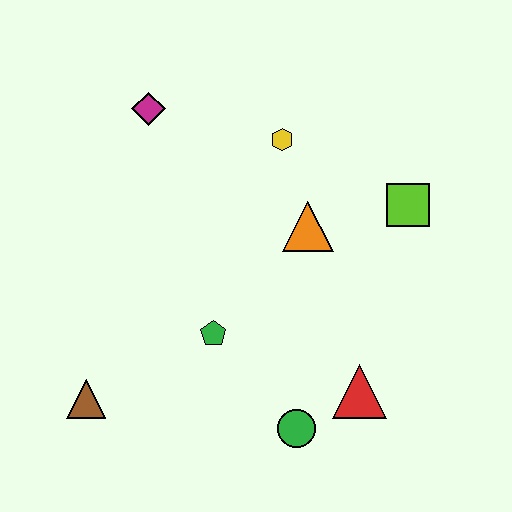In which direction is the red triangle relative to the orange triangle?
The red triangle is below the orange triangle.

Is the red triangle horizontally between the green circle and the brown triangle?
No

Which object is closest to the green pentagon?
The green circle is closest to the green pentagon.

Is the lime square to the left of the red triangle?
No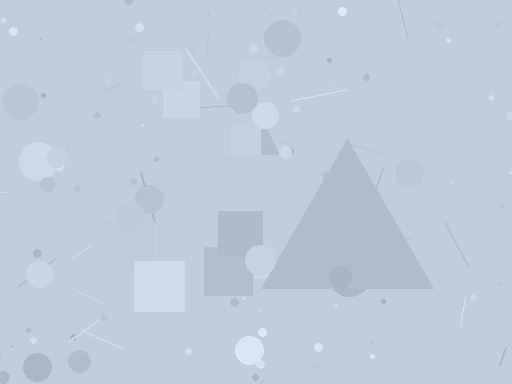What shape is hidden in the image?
A triangle is hidden in the image.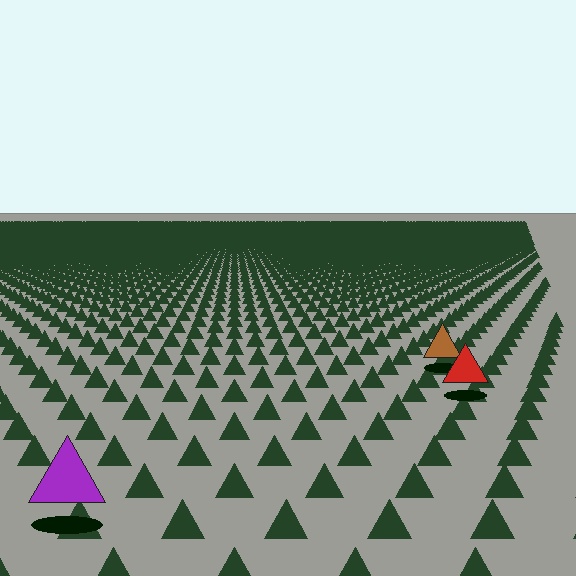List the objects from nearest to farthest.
From nearest to farthest: the purple triangle, the red triangle, the brown triangle.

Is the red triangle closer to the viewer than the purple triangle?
No. The purple triangle is closer — you can tell from the texture gradient: the ground texture is coarser near it.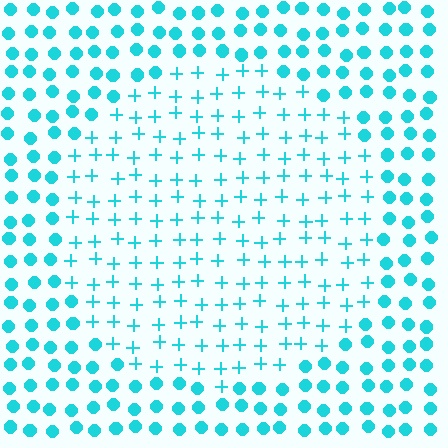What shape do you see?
I see a circle.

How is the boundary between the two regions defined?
The boundary is defined by a change in element shape: plus signs inside vs. circles outside. All elements share the same color and spacing.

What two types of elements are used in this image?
The image uses plus signs inside the circle region and circles outside it.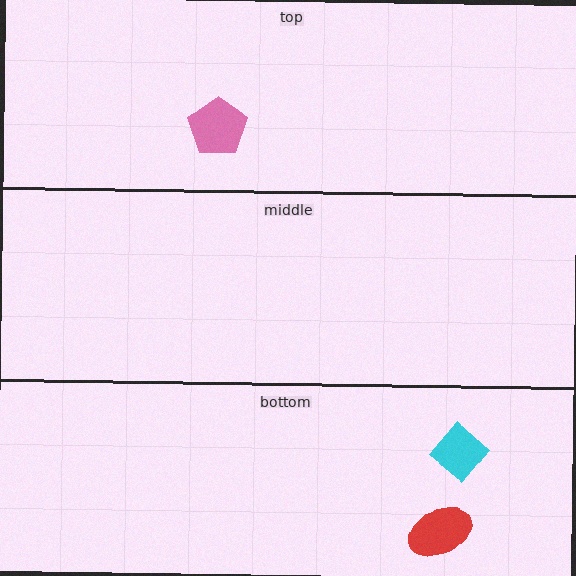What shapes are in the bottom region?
The red ellipse, the cyan diamond.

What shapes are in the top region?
The pink pentagon.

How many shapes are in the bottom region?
2.